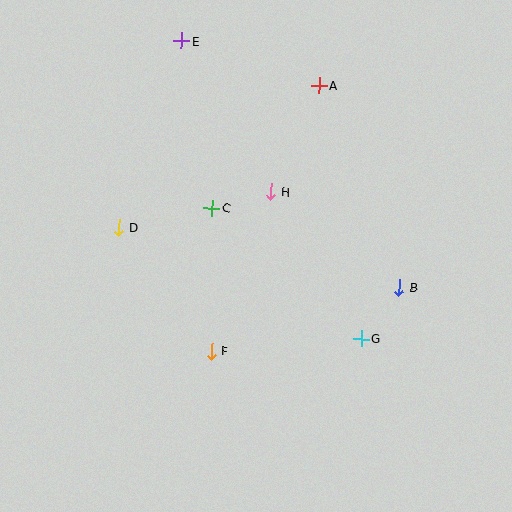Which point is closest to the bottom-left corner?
Point F is closest to the bottom-left corner.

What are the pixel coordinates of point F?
Point F is at (211, 351).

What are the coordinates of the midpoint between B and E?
The midpoint between B and E is at (290, 164).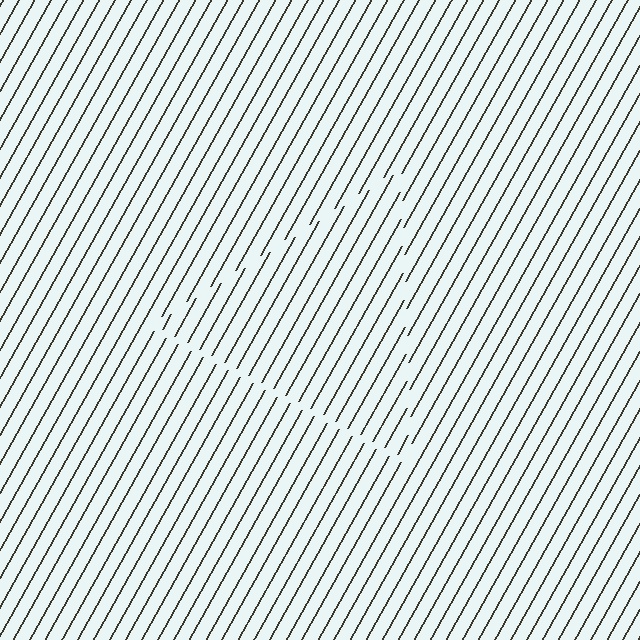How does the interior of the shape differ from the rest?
The interior of the shape contains the same grating, shifted by half a period — the contour is defined by the phase discontinuity where line-ends from the inner and outer gratings abut.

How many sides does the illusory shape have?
3 sides — the line-ends trace a triangle.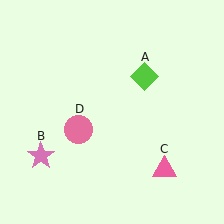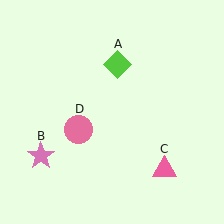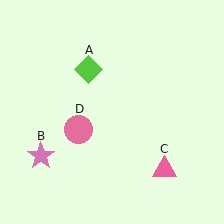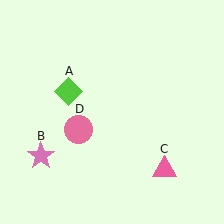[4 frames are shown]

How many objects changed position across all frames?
1 object changed position: lime diamond (object A).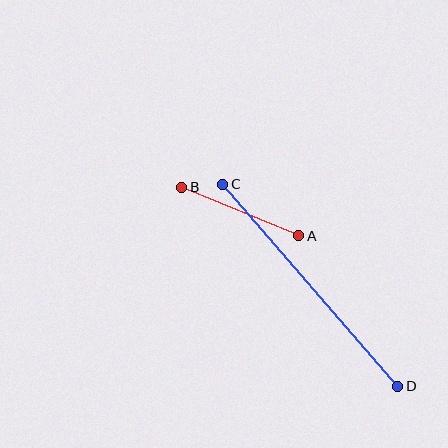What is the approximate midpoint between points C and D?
The midpoint is at approximately (310, 285) pixels.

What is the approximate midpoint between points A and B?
The midpoint is at approximately (240, 212) pixels.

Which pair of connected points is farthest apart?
Points C and D are farthest apart.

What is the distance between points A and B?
The distance is approximately 127 pixels.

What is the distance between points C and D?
The distance is approximately 267 pixels.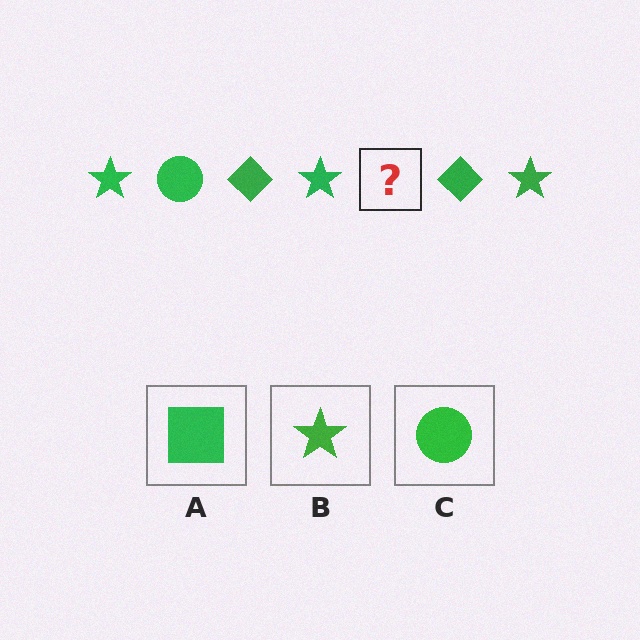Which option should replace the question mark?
Option C.